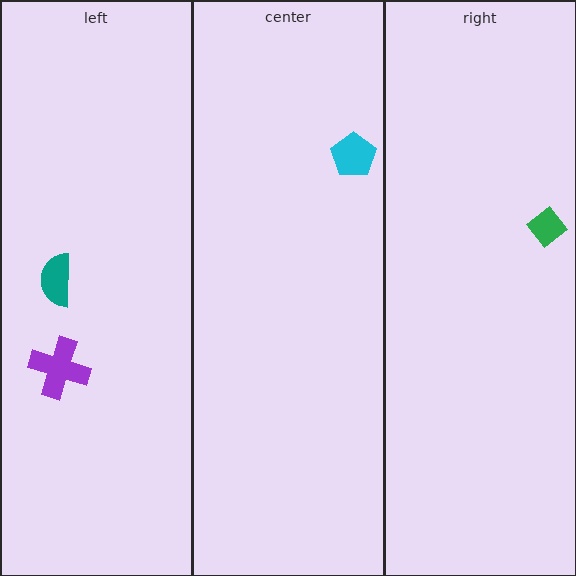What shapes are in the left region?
The teal semicircle, the purple cross.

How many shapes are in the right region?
1.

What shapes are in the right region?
The green diamond.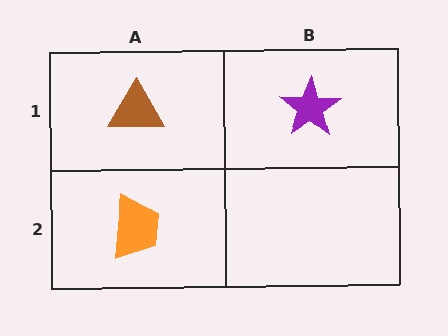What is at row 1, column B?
A purple star.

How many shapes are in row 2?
1 shape.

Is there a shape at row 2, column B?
No, that cell is empty.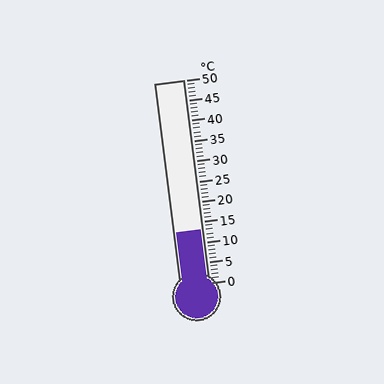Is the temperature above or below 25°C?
The temperature is below 25°C.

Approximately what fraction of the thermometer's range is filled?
The thermometer is filled to approximately 25% of its range.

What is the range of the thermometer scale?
The thermometer scale ranges from 0°C to 50°C.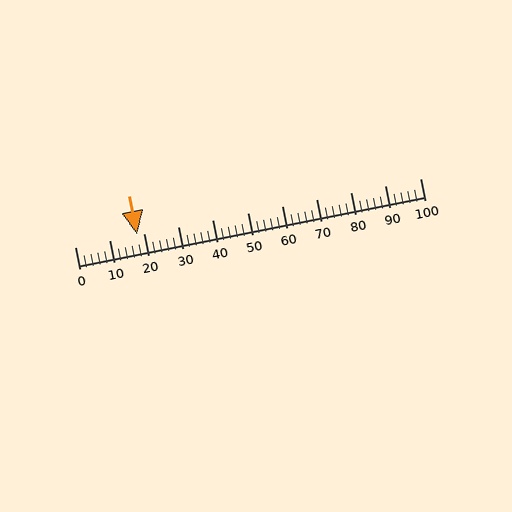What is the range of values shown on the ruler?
The ruler shows values from 0 to 100.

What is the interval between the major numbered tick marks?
The major tick marks are spaced 10 units apart.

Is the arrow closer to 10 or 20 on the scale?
The arrow is closer to 20.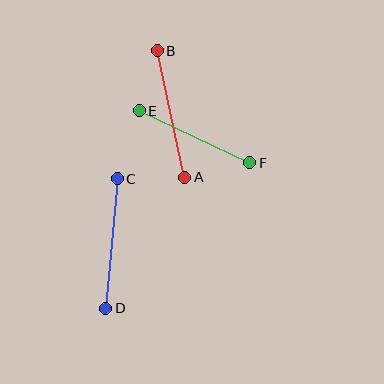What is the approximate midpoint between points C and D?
The midpoint is at approximately (111, 244) pixels.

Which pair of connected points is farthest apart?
Points C and D are farthest apart.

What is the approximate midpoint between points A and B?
The midpoint is at approximately (171, 114) pixels.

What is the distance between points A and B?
The distance is approximately 129 pixels.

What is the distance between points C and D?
The distance is approximately 130 pixels.